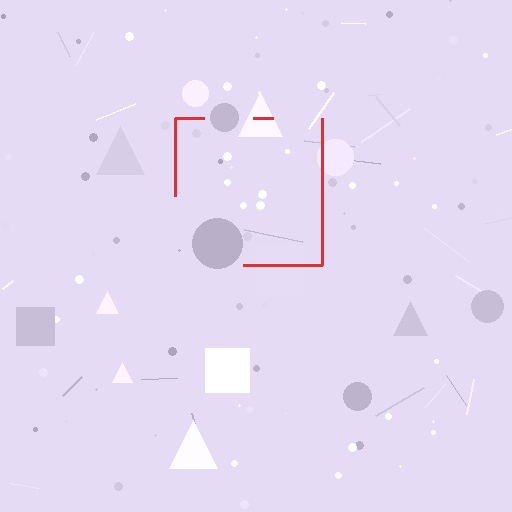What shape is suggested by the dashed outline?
The dashed outline suggests a square.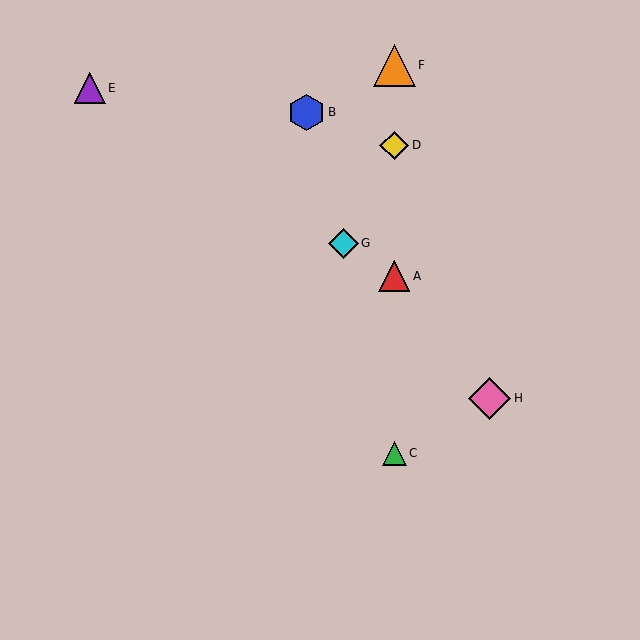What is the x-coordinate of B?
Object B is at x≈307.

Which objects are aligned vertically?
Objects A, C, D, F are aligned vertically.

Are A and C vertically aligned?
Yes, both are at x≈394.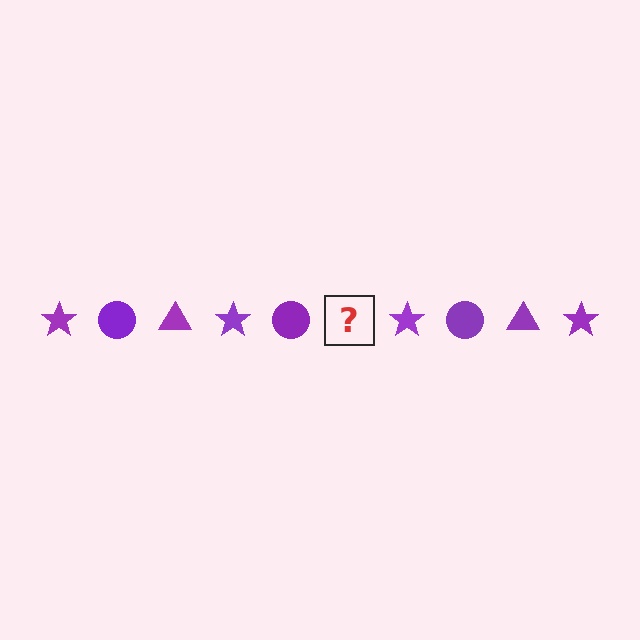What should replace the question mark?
The question mark should be replaced with a purple triangle.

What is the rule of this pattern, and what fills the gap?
The rule is that the pattern cycles through star, circle, triangle shapes in purple. The gap should be filled with a purple triangle.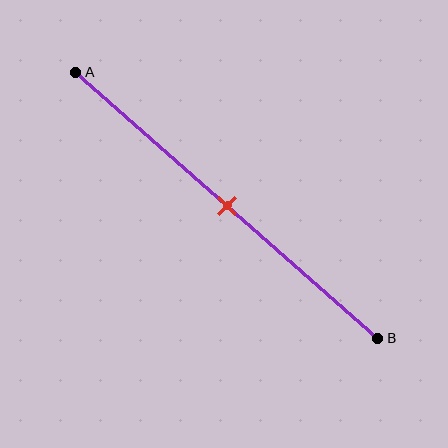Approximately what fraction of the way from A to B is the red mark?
The red mark is approximately 50% of the way from A to B.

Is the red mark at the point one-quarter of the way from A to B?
No, the mark is at about 50% from A, not at the 25% one-quarter point.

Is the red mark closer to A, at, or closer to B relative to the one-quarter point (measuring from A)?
The red mark is closer to point B than the one-quarter point of segment AB.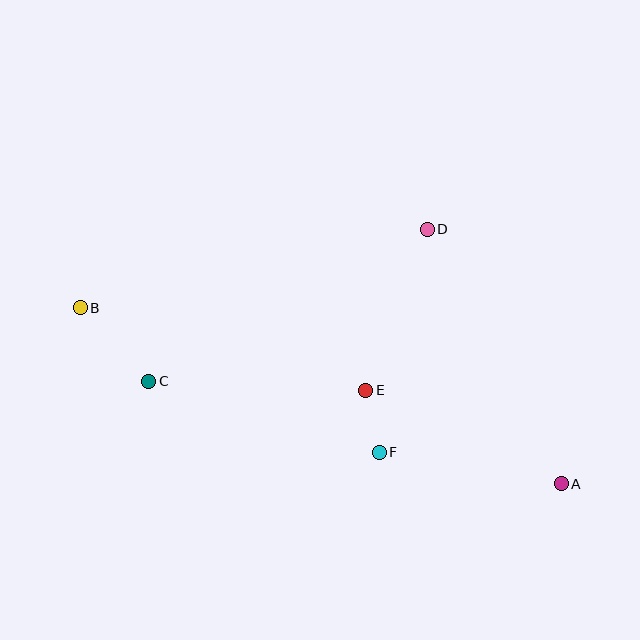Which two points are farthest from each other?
Points A and B are farthest from each other.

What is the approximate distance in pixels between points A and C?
The distance between A and C is approximately 425 pixels.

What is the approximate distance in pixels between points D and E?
The distance between D and E is approximately 172 pixels.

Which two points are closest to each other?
Points E and F are closest to each other.